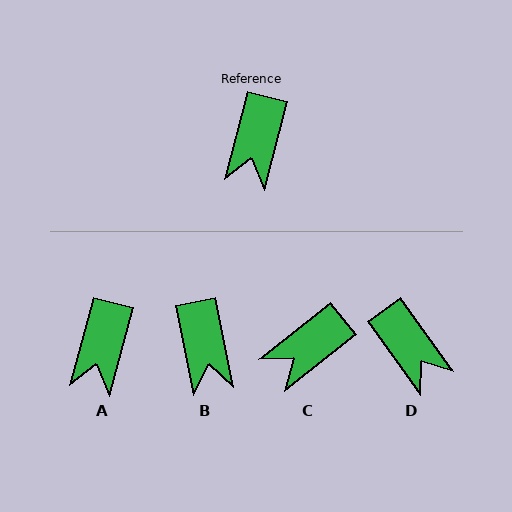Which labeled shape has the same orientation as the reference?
A.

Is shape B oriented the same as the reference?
No, it is off by about 26 degrees.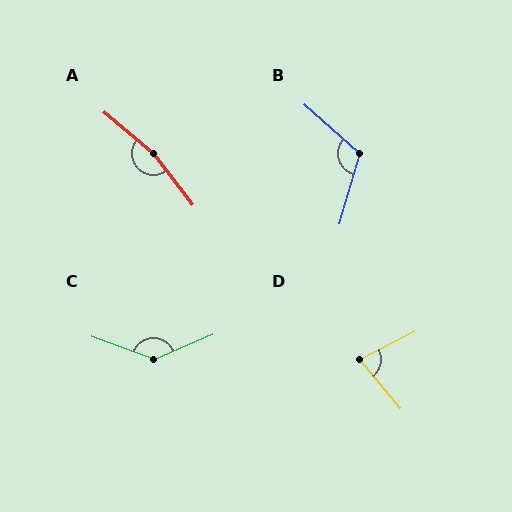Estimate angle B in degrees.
Approximately 115 degrees.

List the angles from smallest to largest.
D (78°), B (115°), C (137°), A (167°).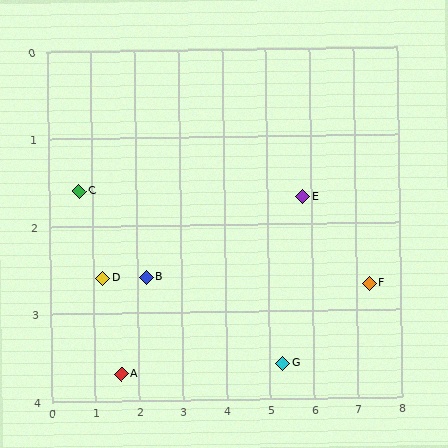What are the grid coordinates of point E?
Point E is at approximately (5.8, 1.7).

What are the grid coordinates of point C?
Point C is at approximately (0.7, 1.6).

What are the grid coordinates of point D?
Point D is at approximately (1.2, 2.6).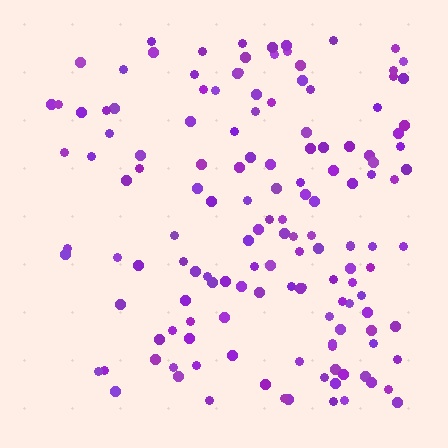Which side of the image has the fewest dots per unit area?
The left.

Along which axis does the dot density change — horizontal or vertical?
Horizontal.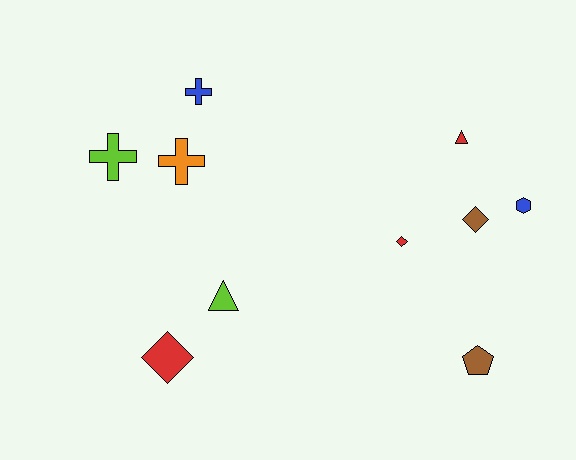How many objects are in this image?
There are 10 objects.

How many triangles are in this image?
There are 2 triangles.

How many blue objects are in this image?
There are 2 blue objects.